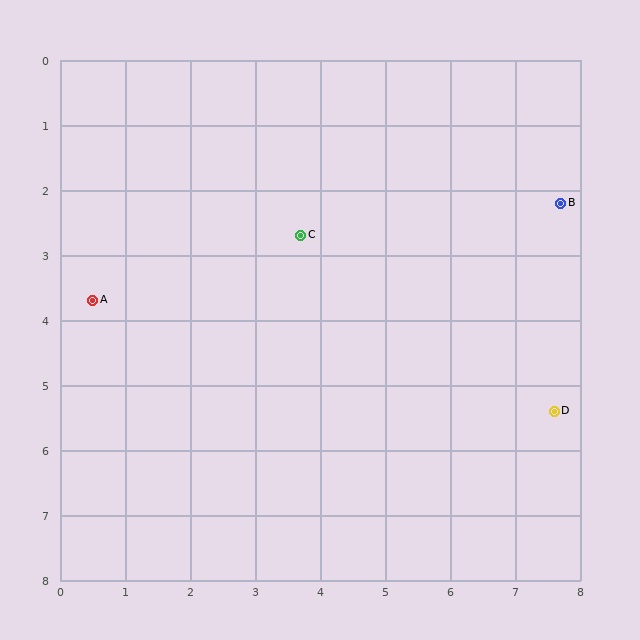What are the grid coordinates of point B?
Point B is at approximately (7.7, 2.2).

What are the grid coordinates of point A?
Point A is at approximately (0.5, 3.7).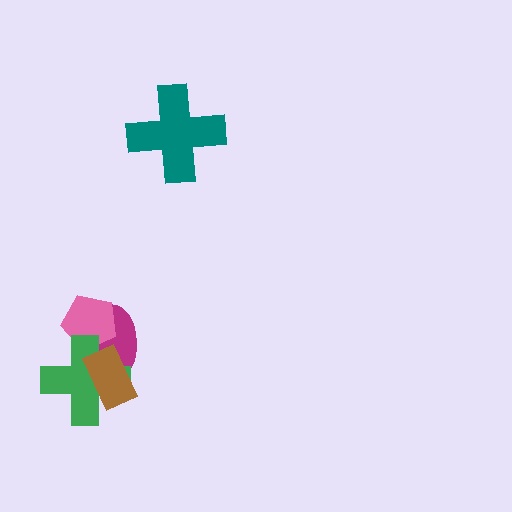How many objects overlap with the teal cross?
0 objects overlap with the teal cross.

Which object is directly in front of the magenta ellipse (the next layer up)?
The pink pentagon is directly in front of the magenta ellipse.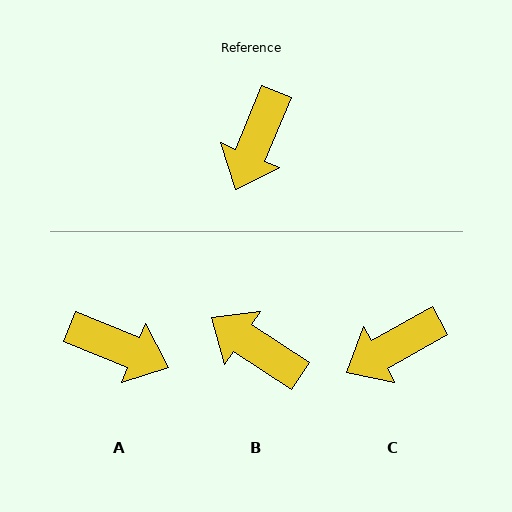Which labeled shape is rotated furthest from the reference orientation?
B, about 100 degrees away.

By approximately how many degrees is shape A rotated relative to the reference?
Approximately 90 degrees counter-clockwise.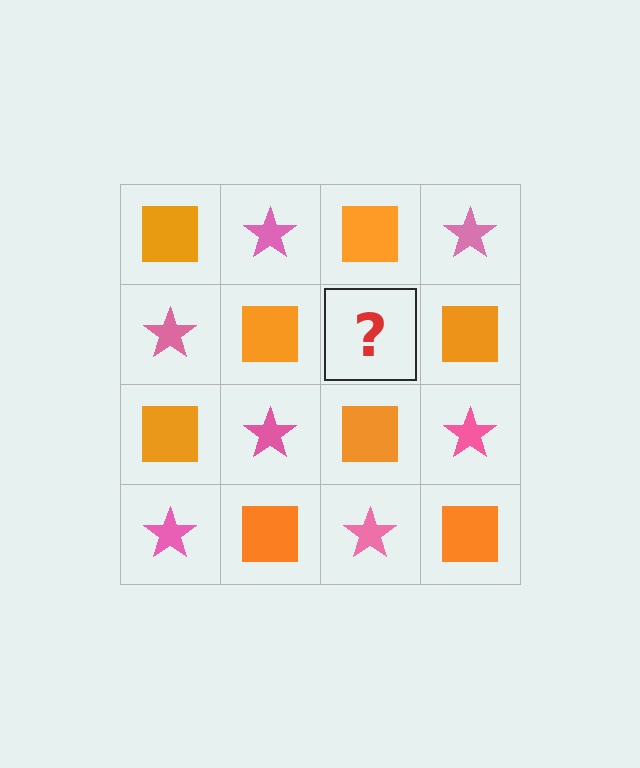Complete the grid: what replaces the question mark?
The question mark should be replaced with a pink star.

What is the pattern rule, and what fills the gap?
The rule is that it alternates orange square and pink star in a checkerboard pattern. The gap should be filled with a pink star.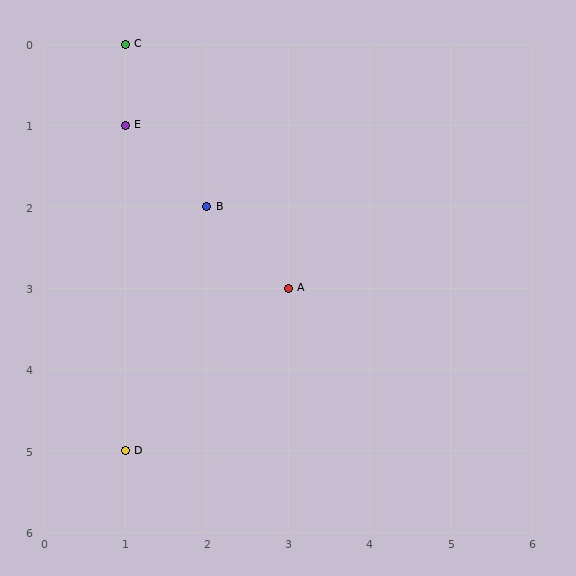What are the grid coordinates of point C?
Point C is at grid coordinates (1, 0).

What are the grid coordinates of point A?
Point A is at grid coordinates (3, 3).